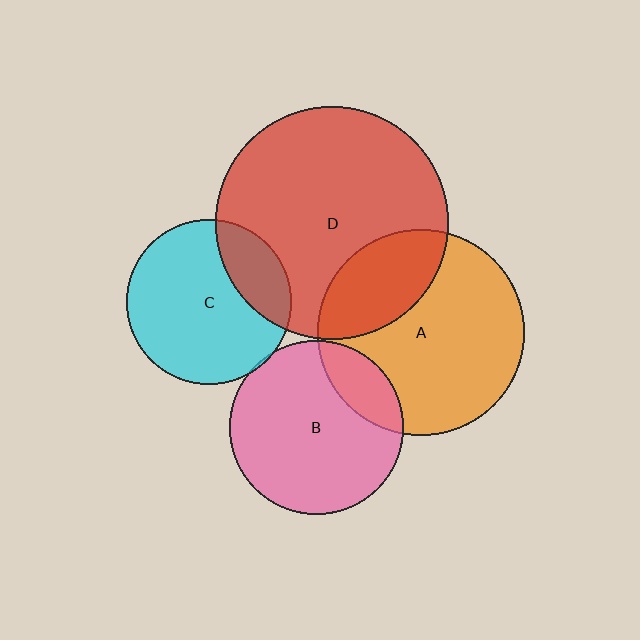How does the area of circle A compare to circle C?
Approximately 1.6 times.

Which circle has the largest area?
Circle D (red).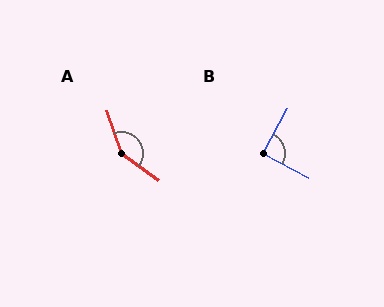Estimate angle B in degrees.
Approximately 89 degrees.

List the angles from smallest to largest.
B (89°), A (145°).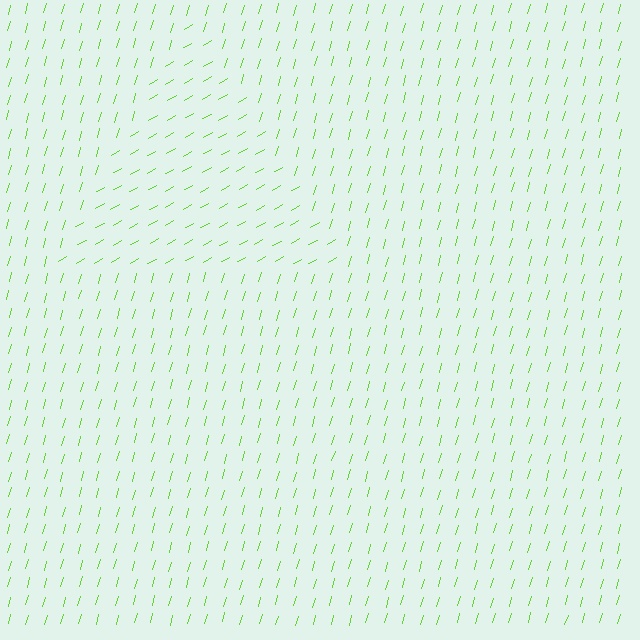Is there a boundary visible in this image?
Yes, there is a texture boundary formed by a change in line orientation.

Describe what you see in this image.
The image is filled with small lime line segments. A triangle region in the image has lines oriented differently from the surrounding lines, creating a visible texture boundary.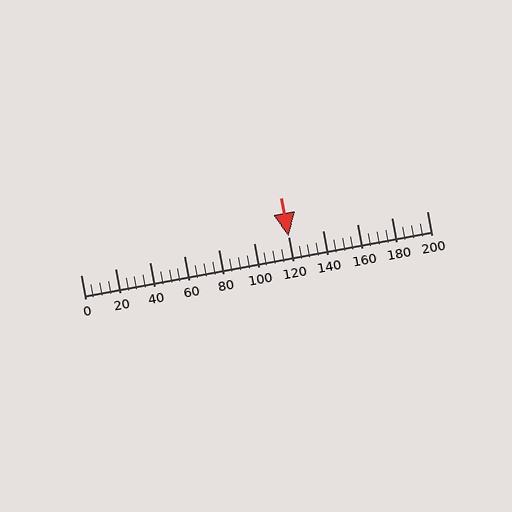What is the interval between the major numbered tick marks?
The major tick marks are spaced 20 units apart.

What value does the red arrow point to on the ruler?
The red arrow points to approximately 120.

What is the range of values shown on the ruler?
The ruler shows values from 0 to 200.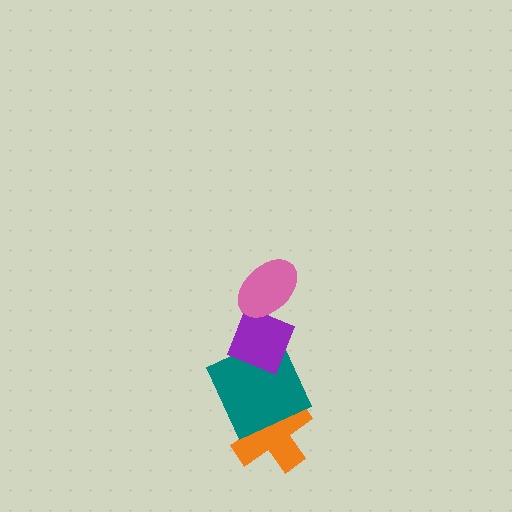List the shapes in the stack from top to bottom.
From top to bottom: the pink ellipse, the purple diamond, the teal square, the orange cross.